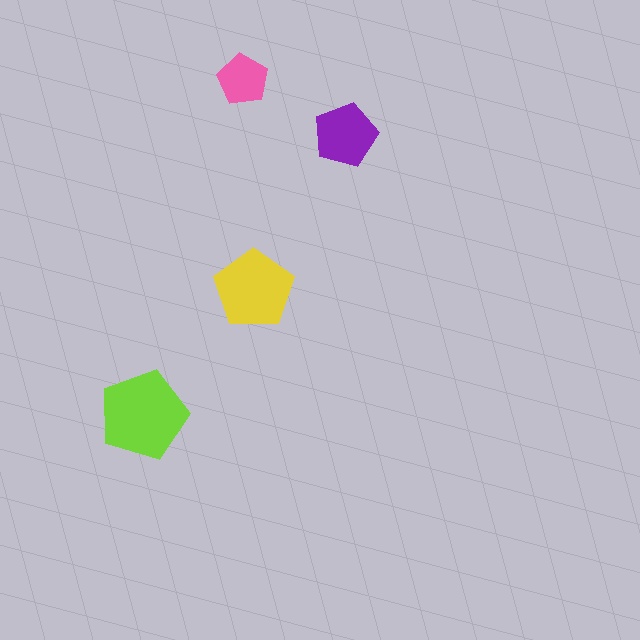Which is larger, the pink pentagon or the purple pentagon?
The purple one.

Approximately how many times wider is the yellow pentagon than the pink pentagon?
About 1.5 times wider.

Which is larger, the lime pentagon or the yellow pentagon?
The lime one.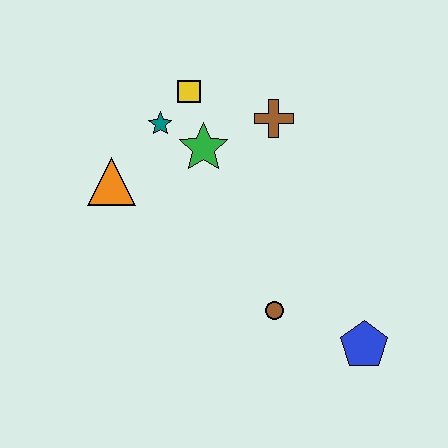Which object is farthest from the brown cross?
The blue pentagon is farthest from the brown cross.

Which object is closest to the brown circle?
The blue pentagon is closest to the brown circle.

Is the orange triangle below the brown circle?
No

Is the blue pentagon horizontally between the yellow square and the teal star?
No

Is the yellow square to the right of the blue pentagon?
No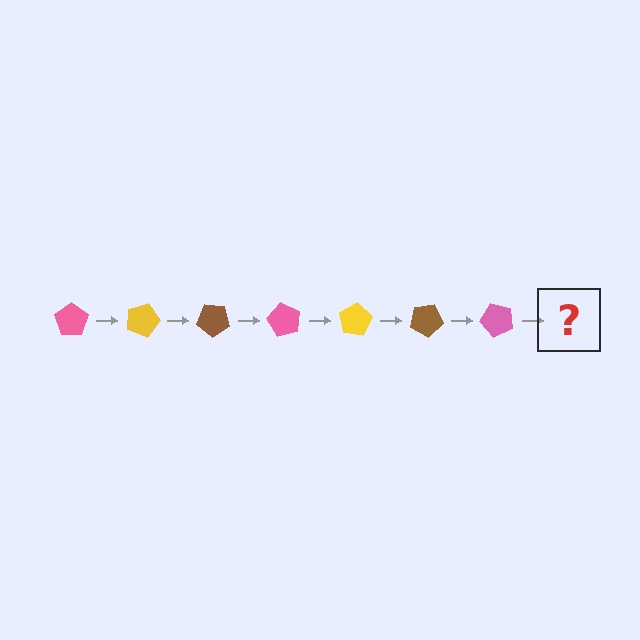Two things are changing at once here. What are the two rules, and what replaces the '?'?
The two rules are that it rotates 20 degrees each step and the color cycles through pink, yellow, and brown. The '?' should be a yellow pentagon, rotated 140 degrees from the start.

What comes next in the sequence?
The next element should be a yellow pentagon, rotated 140 degrees from the start.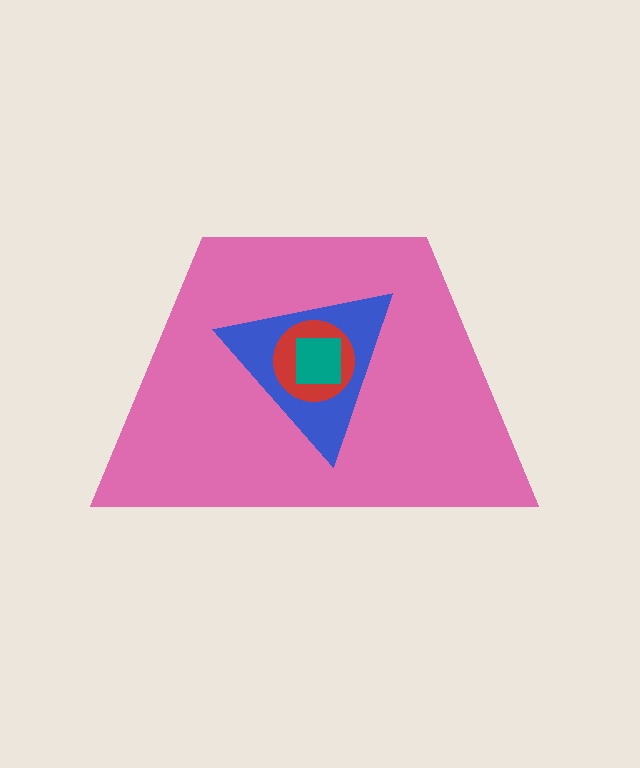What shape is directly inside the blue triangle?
The red circle.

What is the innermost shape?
The teal square.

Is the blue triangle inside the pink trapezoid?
Yes.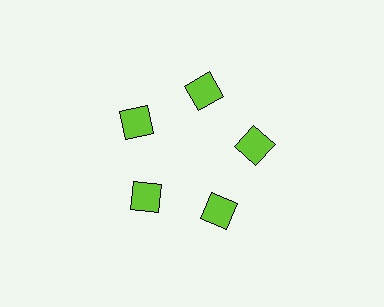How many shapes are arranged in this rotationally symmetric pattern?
There are 5 shapes, arranged in 5 groups of 1.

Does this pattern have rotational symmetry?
Yes, this pattern has 5-fold rotational symmetry. It looks the same after rotating 72 degrees around the center.